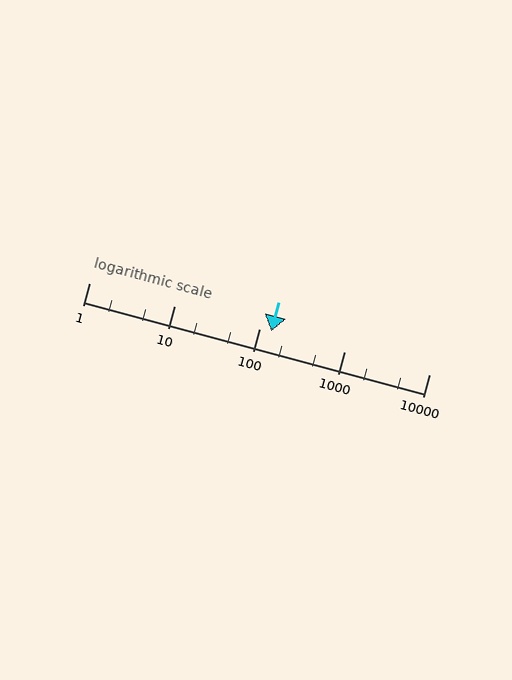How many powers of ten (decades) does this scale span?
The scale spans 4 decades, from 1 to 10000.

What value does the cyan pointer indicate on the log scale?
The pointer indicates approximately 140.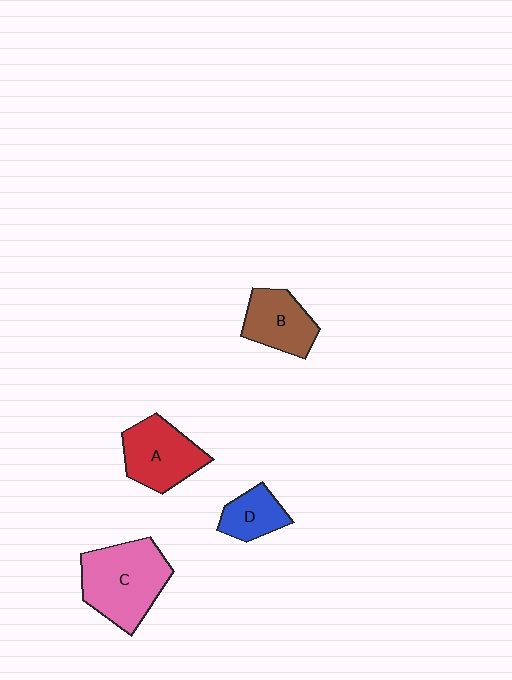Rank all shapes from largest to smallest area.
From largest to smallest: C (pink), A (red), B (brown), D (blue).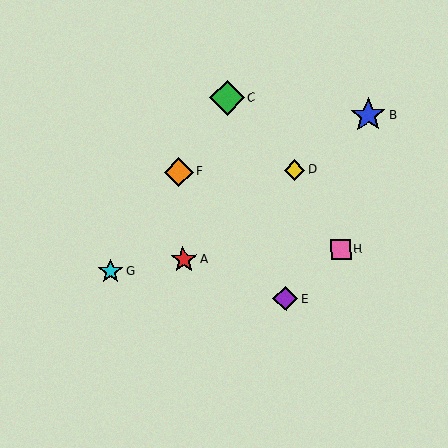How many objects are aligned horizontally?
2 objects (D, F) are aligned horizontally.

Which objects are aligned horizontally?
Objects D, F are aligned horizontally.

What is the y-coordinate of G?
Object G is at y≈271.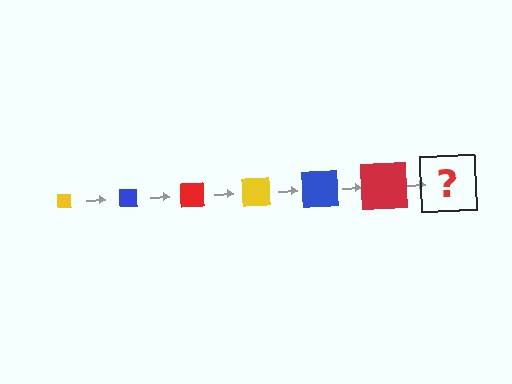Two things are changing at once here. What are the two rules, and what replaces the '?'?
The two rules are that the square grows larger each step and the color cycles through yellow, blue, and red. The '?' should be a yellow square, larger than the previous one.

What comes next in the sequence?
The next element should be a yellow square, larger than the previous one.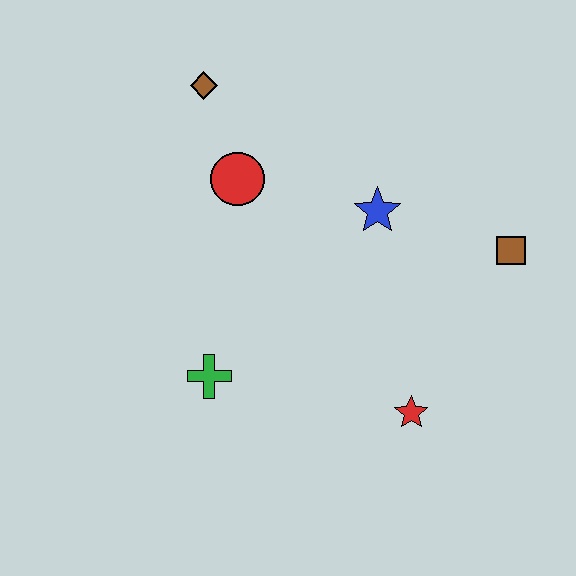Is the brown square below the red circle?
Yes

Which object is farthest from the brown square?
The brown diamond is farthest from the brown square.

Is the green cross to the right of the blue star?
No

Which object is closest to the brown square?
The blue star is closest to the brown square.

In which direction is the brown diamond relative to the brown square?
The brown diamond is to the left of the brown square.